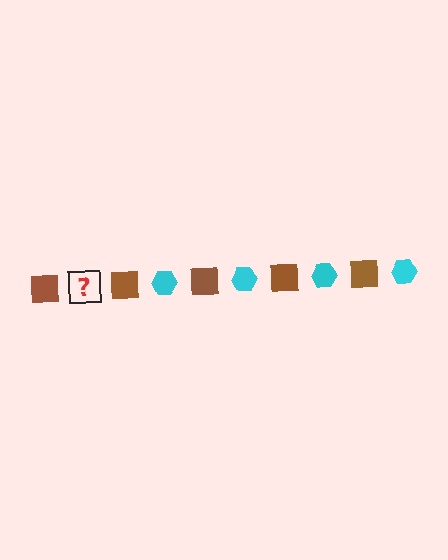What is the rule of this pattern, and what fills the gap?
The rule is that the pattern alternates between brown square and cyan hexagon. The gap should be filled with a cyan hexagon.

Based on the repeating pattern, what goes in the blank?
The blank should be a cyan hexagon.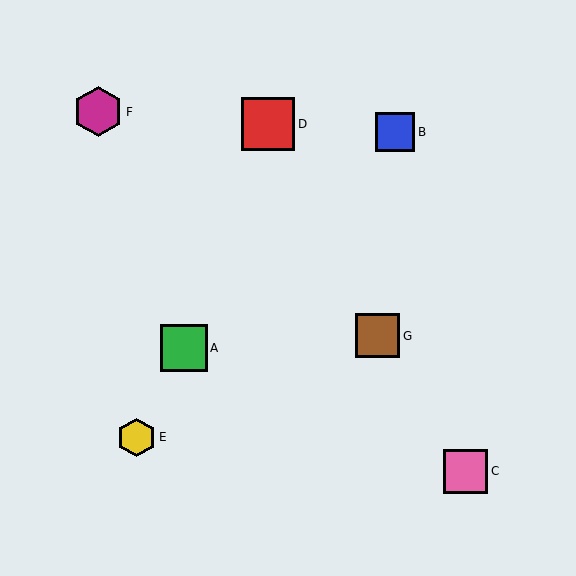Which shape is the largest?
The red square (labeled D) is the largest.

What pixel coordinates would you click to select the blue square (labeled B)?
Click at (395, 132) to select the blue square B.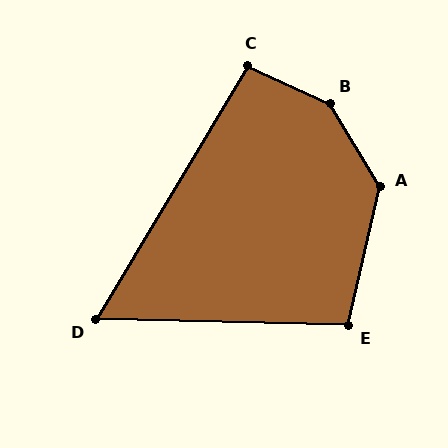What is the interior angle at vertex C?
Approximately 96 degrees (obtuse).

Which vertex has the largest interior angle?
B, at approximately 146 degrees.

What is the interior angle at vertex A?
Approximately 136 degrees (obtuse).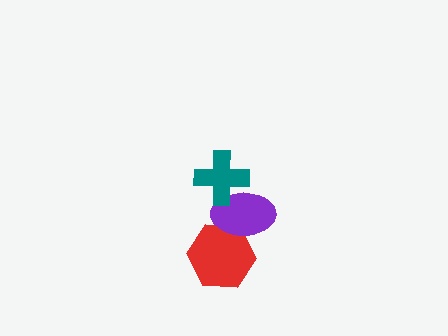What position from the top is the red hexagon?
The red hexagon is 3rd from the top.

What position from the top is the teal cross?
The teal cross is 1st from the top.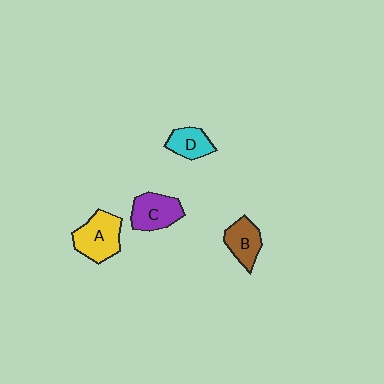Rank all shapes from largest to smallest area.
From largest to smallest: A (yellow), C (purple), B (brown), D (cyan).